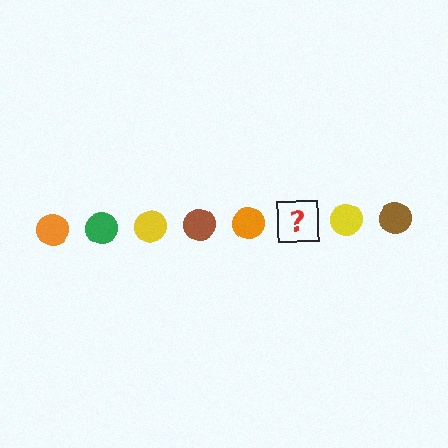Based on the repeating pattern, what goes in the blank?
The blank should be a green circle.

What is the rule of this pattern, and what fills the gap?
The rule is that the pattern cycles through orange, green, yellow, brown circles. The gap should be filled with a green circle.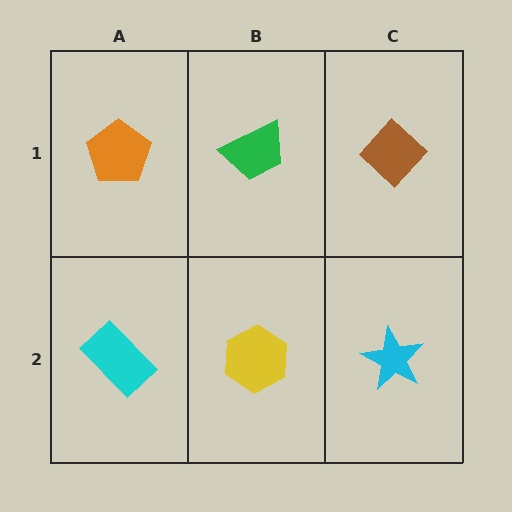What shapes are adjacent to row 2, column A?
An orange pentagon (row 1, column A), a yellow hexagon (row 2, column B).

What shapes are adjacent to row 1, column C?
A cyan star (row 2, column C), a green trapezoid (row 1, column B).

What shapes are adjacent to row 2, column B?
A green trapezoid (row 1, column B), a cyan rectangle (row 2, column A), a cyan star (row 2, column C).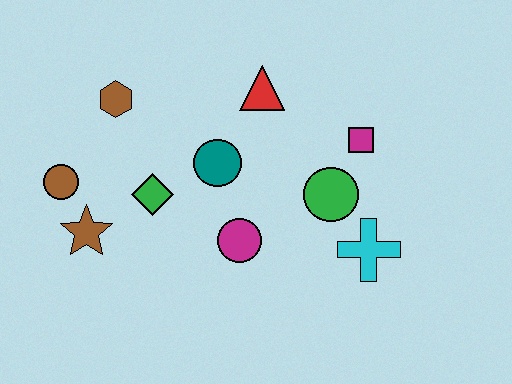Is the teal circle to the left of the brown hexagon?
No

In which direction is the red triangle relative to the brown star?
The red triangle is to the right of the brown star.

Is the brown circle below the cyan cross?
No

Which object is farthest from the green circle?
The brown circle is farthest from the green circle.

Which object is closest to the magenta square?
The green circle is closest to the magenta square.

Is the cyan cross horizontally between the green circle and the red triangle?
No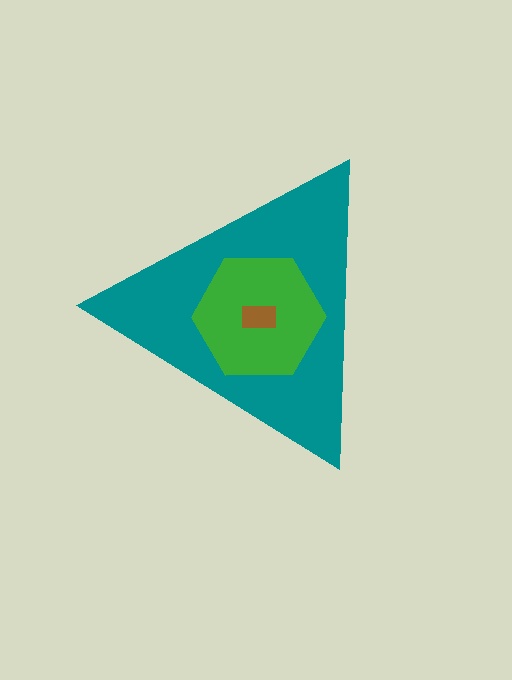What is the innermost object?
The brown rectangle.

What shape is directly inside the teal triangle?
The green hexagon.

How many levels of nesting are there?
3.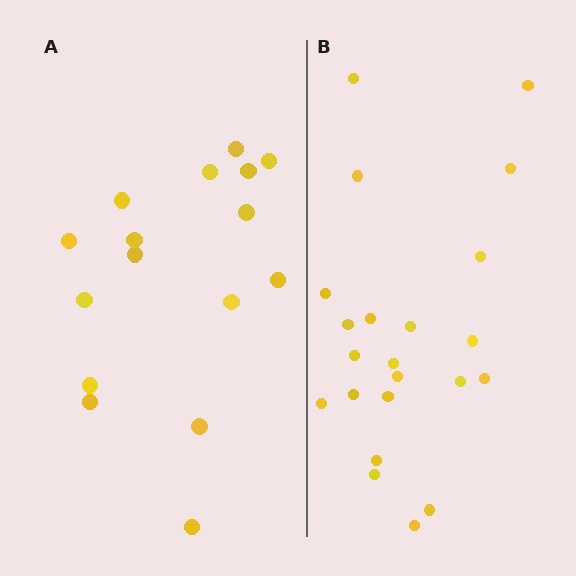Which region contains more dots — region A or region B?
Region B (the right region) has more dots.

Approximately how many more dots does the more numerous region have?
Region B has about 6 more dots than region A.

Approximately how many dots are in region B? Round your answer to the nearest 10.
About 20 dots. (The exact count is 22, which rounds to 20.)